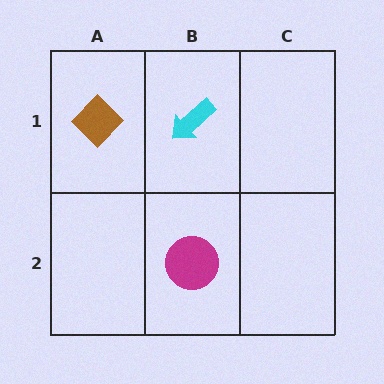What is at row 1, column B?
A cyan arrow.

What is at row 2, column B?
A magenta circle.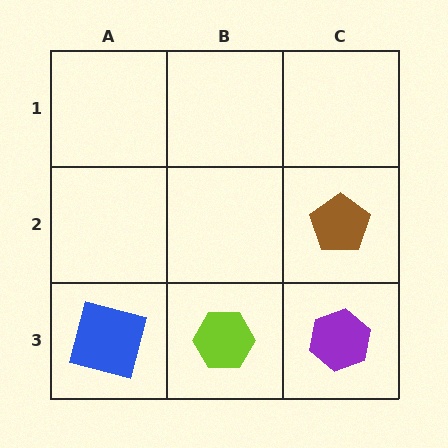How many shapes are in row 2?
1 shape.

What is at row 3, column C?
A purple hexagon.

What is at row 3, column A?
A blue square.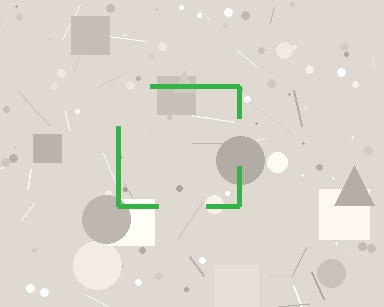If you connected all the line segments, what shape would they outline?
They would outline a square.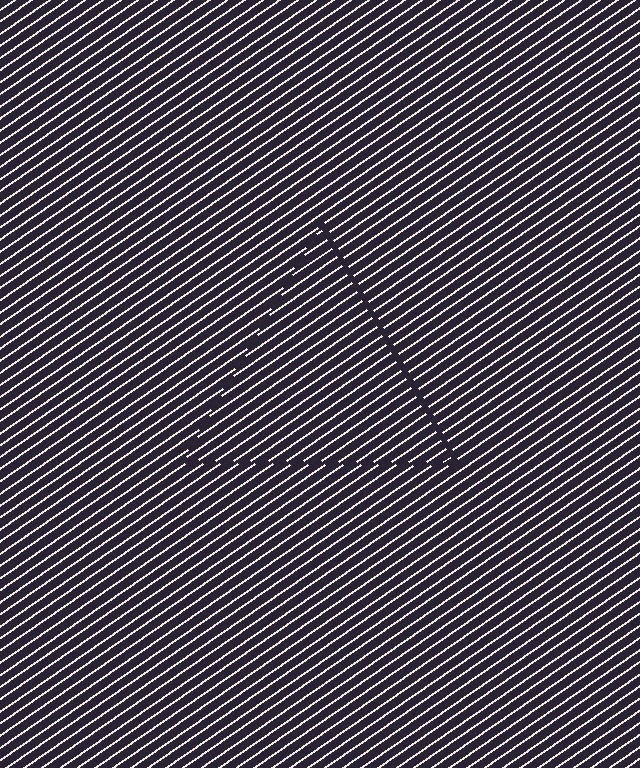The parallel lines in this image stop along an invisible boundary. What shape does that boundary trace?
An illusory triangle. The interior of the shape contains the same grating, shifted by half a period — the contour is defined by the phase discontinuity where line-ends from the inner and outer gratings abut.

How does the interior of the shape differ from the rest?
The interior of the shape contains the same grating, shifted by half a period — the contour is defined by the phase discontinuity where line-ends from the inner and outer gratings abut.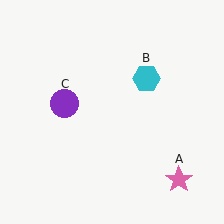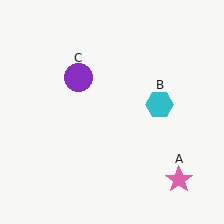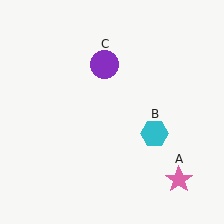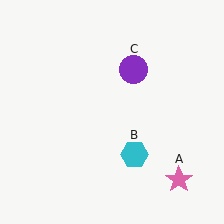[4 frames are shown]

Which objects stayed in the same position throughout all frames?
Pink star (object A) remained stationary.